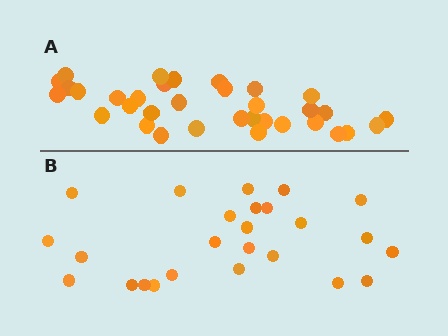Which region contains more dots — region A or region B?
Region A (the top region) has more dots.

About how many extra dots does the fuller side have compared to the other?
Region A has roughly 8 or so more dots than region B.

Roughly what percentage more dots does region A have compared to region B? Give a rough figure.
About 35% more.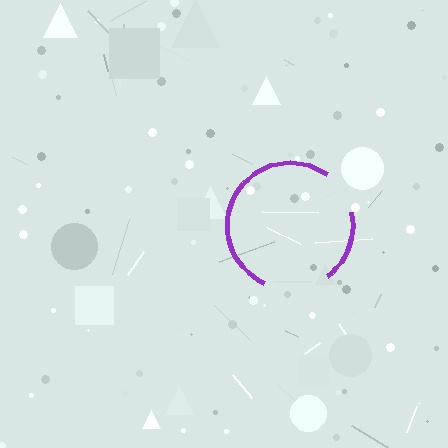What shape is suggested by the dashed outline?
The dashed outline suggests a circle.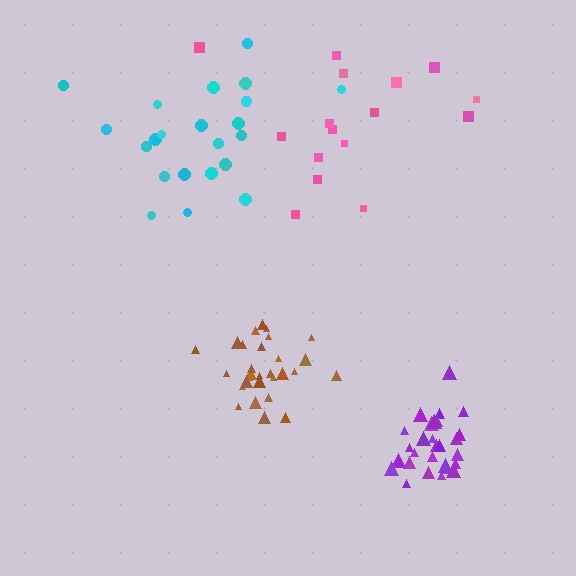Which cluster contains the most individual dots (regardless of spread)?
Brown (32).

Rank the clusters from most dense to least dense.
purple, brown, cyan, pink.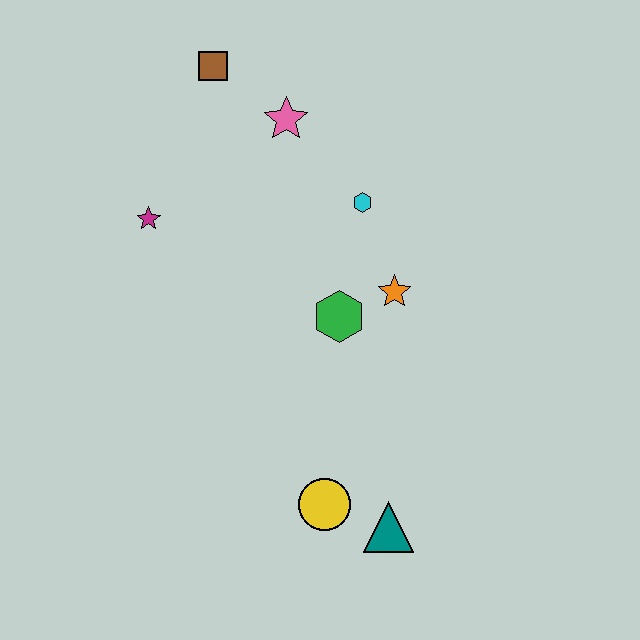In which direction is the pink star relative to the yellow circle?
The pink star is above the yellow circle.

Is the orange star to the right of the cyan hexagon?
Yes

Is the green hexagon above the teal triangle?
Yes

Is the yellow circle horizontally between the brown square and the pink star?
No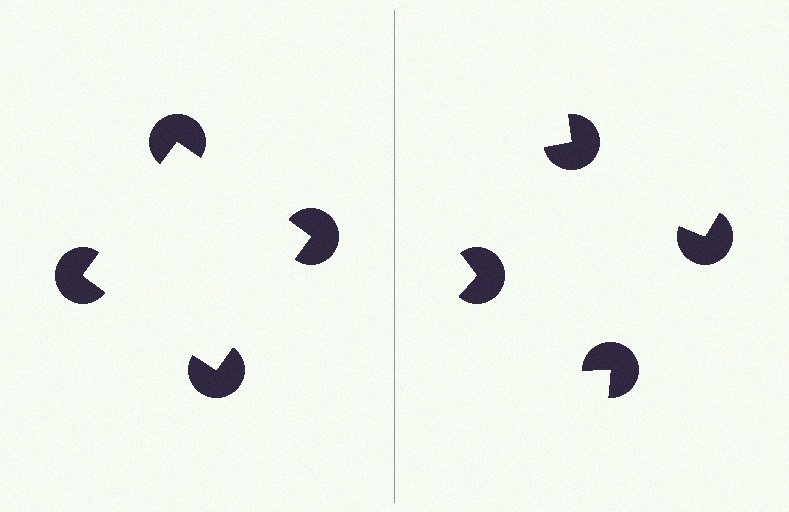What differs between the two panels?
The pac-man discs are positioned identically on both sides; only the wedge orientations differ. On the left they align to a square; on the right they are misaligned.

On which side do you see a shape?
An illusory square appears on the left side. On the right side the wedge cuts are rotated, so no coherent shape forms.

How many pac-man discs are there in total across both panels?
8 — 4 on each side.